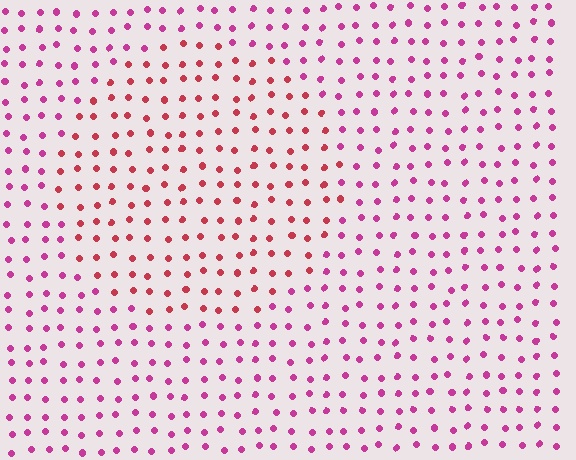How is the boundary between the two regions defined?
The boundary is defined purely by a slight shift in hue (about 32 degrees). Spacing, size, and orientation are identical on both sides.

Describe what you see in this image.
The image is filled with small magenta elements in a uniform arrangement. A circle-shaped region is visible where the elements are tinted to a slightly different hue, forming a subtle color boundary.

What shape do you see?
I see a circle.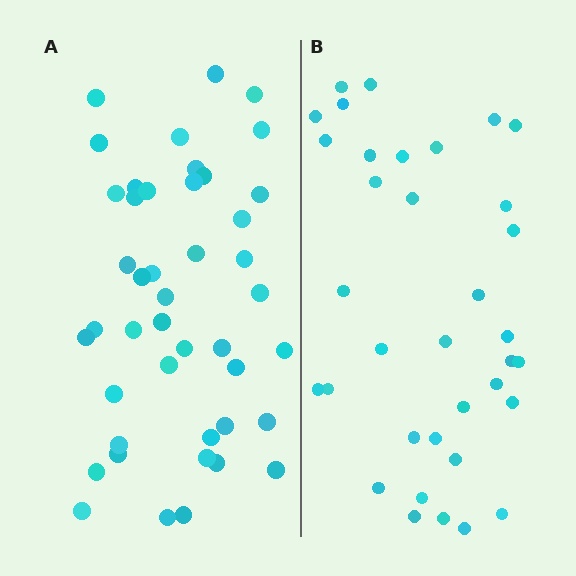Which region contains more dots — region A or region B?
Region A (the left region) has more dots.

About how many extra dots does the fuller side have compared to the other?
Region A has roughly 8 or so more dots than region B.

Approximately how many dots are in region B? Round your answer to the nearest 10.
About 40 dots. (The exact count is 35, which rounds to 40.)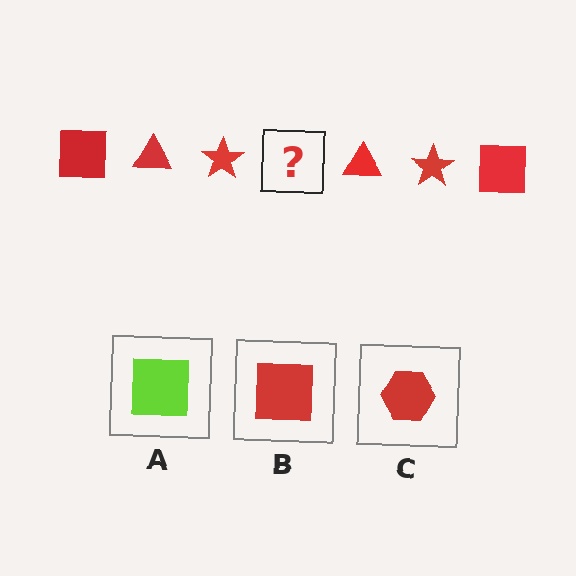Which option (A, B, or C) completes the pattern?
B.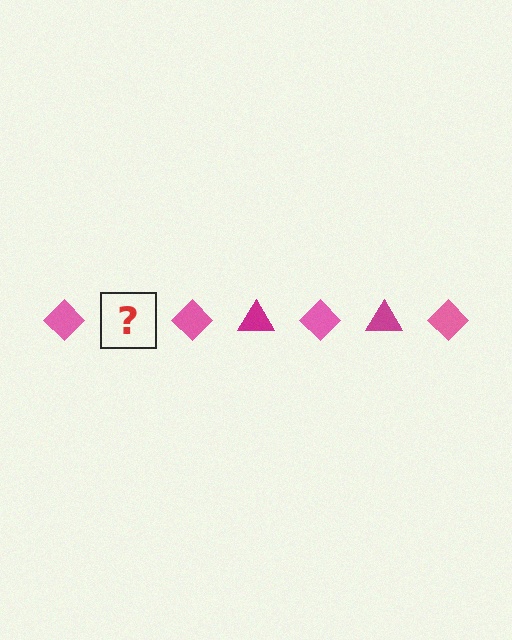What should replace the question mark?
The question mark should be replaced with a magenta triangle.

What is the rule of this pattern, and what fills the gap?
The rule is that the pattern alternates between pink diamond and magenta triangle. The gap should be filled with a magenta triangle.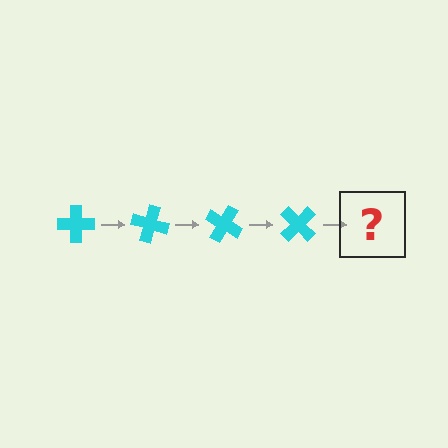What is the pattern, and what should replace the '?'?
The pattern is that the cross rotates 15 degrees each step. The '?' should be a cyan cross rotated 60 degrees.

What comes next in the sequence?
The next element should be a cyan cross rotated 60 degrees.